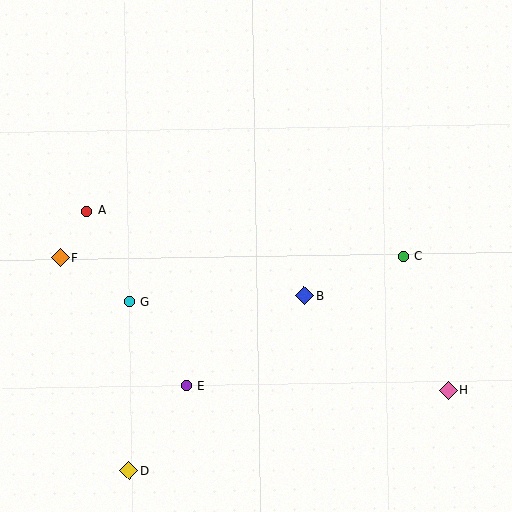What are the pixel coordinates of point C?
Point C is at (403, 256).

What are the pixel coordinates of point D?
Point D is at (129, 471).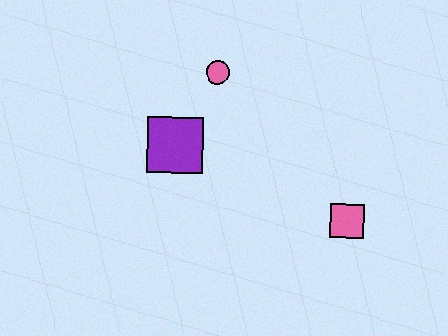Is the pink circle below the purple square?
No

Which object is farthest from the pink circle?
The pink square is farthest from the pink circle.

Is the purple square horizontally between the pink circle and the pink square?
No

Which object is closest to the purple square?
The pink circle is closest to the purple square.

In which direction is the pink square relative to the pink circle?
The pink square is below the pink circle.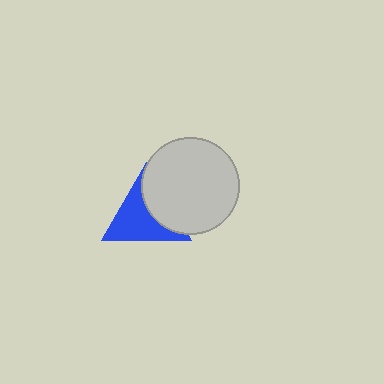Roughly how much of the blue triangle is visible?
About half of it is visible (roughly 62%).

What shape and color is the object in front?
The object in front is a light gray circle.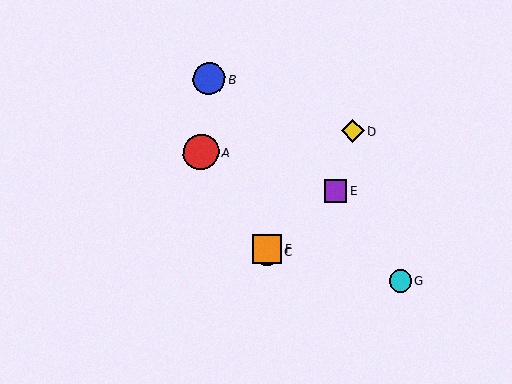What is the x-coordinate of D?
Object D is at x≈353.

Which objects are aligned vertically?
Objects C, F are aligned vertically.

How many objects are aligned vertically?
2 objects (C, F) are aligned vertically.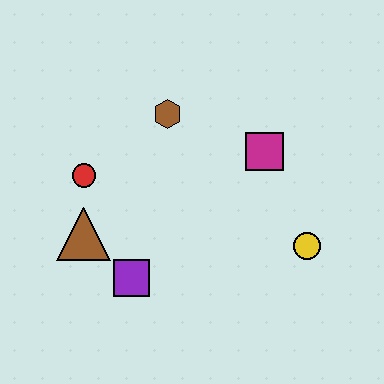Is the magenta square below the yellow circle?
No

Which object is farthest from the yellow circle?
The red circle is farthest from the yellow circle.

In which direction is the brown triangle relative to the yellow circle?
The brown triangle is to the left of the yellow circle.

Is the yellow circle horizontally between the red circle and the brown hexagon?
No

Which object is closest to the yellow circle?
The magenta square is closest to the yellow circle.